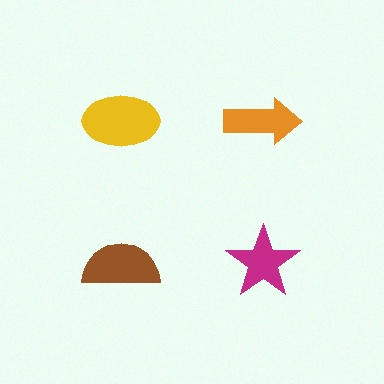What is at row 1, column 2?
An orange arrow.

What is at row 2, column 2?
A magenta star.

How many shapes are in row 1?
2 shapes.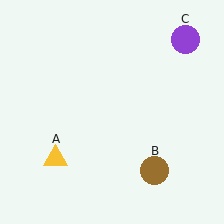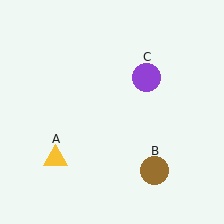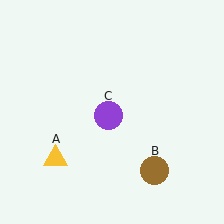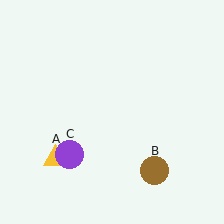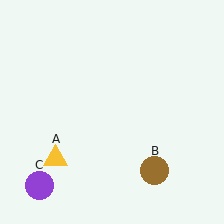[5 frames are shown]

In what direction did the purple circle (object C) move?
The purple circle (object C) moved down and to the left.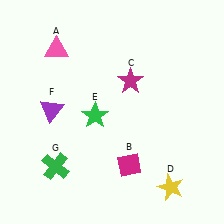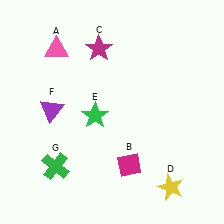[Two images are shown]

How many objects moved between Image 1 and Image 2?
1 object moved between the two images.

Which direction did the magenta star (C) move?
The magenta star (C) moved up.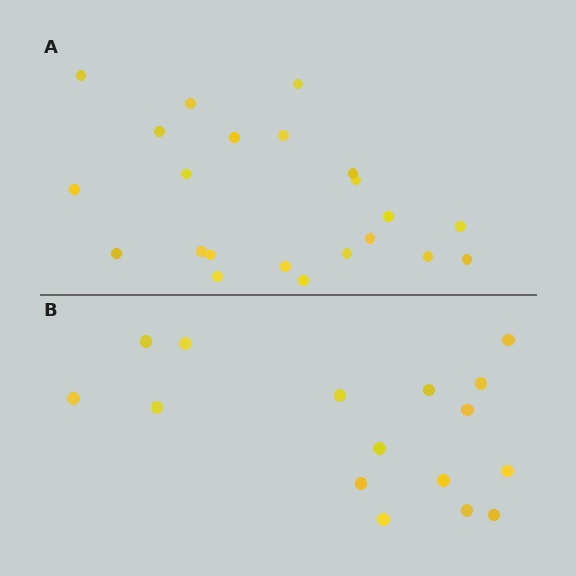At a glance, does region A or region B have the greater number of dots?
Region A (the top region) has more dots.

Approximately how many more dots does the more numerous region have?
Region A has about 6 more dots than region B.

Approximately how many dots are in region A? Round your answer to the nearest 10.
About 20 dots. (The exact count is 22, which rounds to 20.)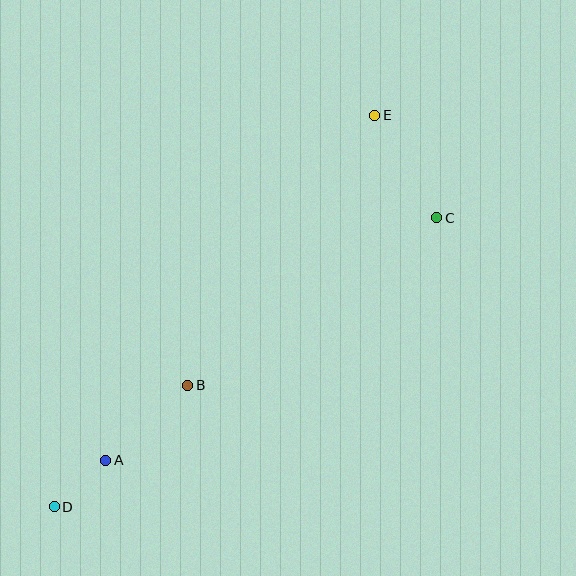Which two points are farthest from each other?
Points D and E are farthest from each other.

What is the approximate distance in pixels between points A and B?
The distance between A and B is approximately 111 pixels.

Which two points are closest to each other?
Points A and D are closest to each other.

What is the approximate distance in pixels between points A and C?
The distance between A and C is approximately 410 pixels.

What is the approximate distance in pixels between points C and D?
The distance between C and D is approximately 479 pixels.